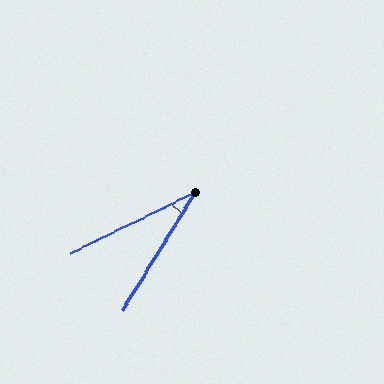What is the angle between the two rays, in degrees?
Approximately 32 degrees.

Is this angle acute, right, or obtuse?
It is acute.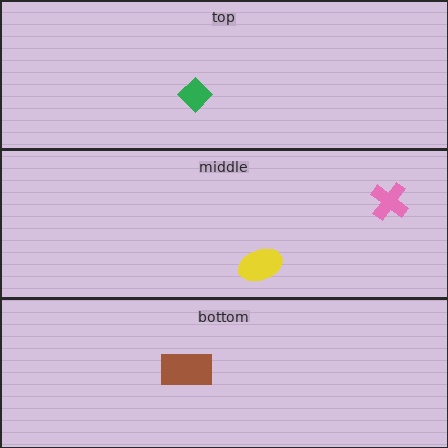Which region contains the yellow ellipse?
The middle region.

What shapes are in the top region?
The green diamond.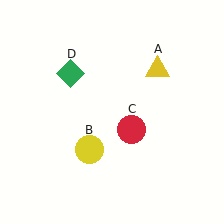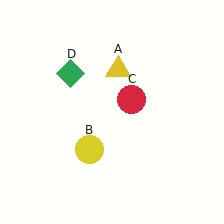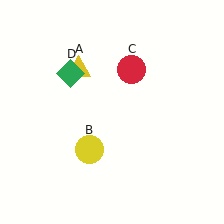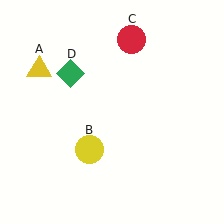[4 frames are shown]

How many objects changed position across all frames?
2 objects changed position: yellow triangle (object A), red circle (object C).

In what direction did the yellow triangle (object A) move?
The yellow triangle (object A) moved left.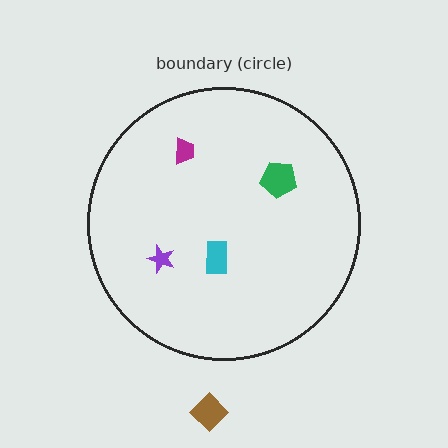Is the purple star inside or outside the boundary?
Inside.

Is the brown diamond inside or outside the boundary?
Outside.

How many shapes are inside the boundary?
4 inside, 1 outside.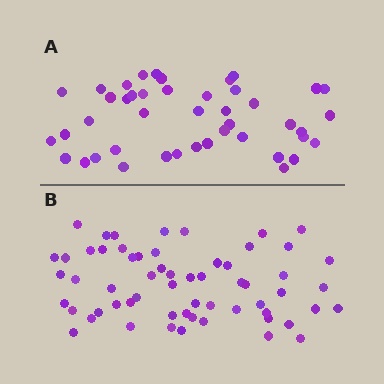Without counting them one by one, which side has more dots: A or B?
Region B (the bottom region) has more dots.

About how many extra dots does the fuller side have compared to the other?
Region B has approximately 15 more dots than region A.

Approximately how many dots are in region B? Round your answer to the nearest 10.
About 60 dots.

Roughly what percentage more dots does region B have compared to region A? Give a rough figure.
About 35% more.